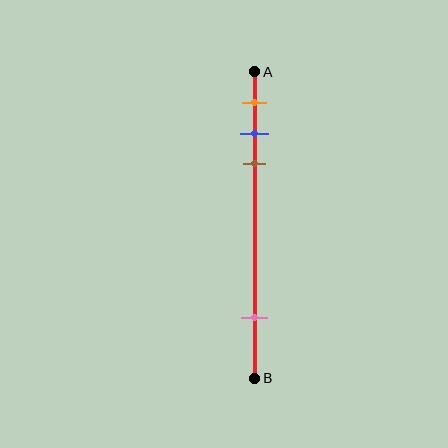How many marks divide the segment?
There are 4 marks dividing the segment.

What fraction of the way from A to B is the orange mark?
The orange mark is approximately 10% (0.1) of the way from A to B.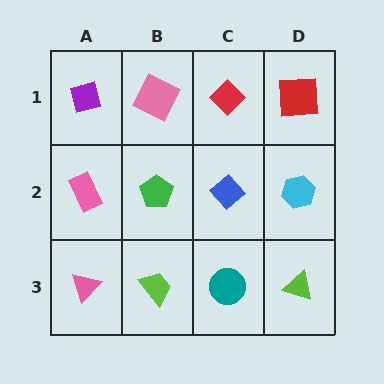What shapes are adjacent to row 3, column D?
A cyan hexagon (row 2, column D), a teal circle (row 3, column C).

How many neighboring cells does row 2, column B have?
4.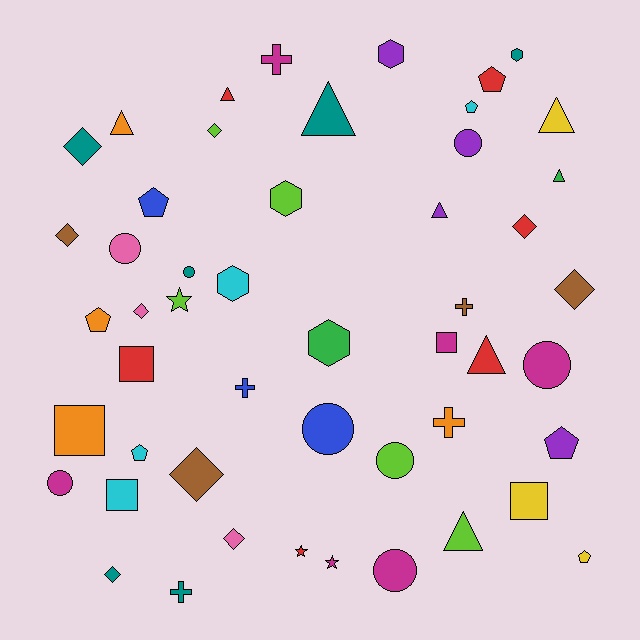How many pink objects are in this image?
There are 3 pink objects.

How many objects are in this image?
There are 50 objects.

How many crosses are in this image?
There are 5 crosses.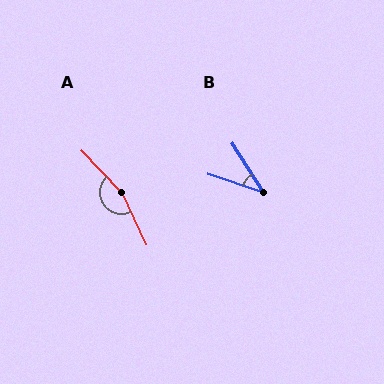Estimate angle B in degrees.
Approximately 39 degrees.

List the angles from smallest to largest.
B (39°), A (162°).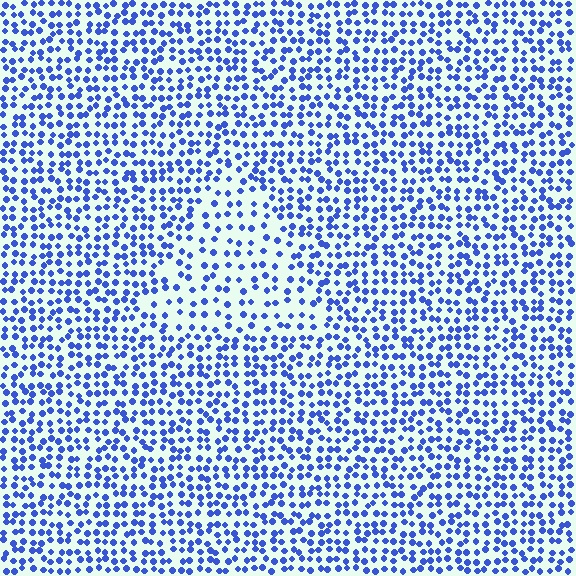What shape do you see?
I see a triangle.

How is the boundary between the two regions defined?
The boundary is defined by a change in element density (approximately 1.8x ratio). All elements are the same color, size, and shape.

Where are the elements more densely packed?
The elements are more densely packed outside the triangle boundary.